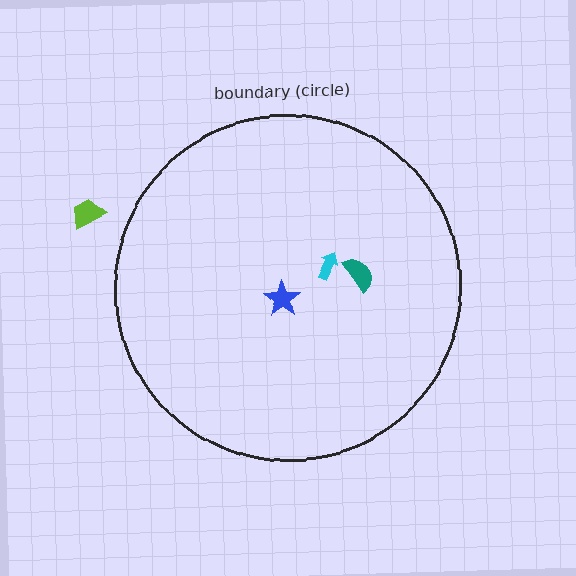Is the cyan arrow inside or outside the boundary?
Inside.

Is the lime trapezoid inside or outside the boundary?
Outside.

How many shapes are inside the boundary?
3 inside, 1 outside.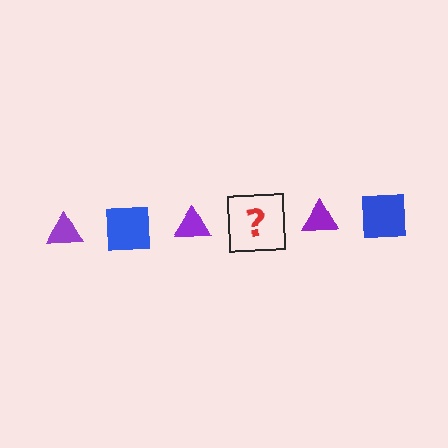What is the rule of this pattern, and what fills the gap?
The rule is that the pattern alternates between purple triangle and blue square. The gap should be filled with a blue square.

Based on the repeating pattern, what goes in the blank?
The blank should be a blue square.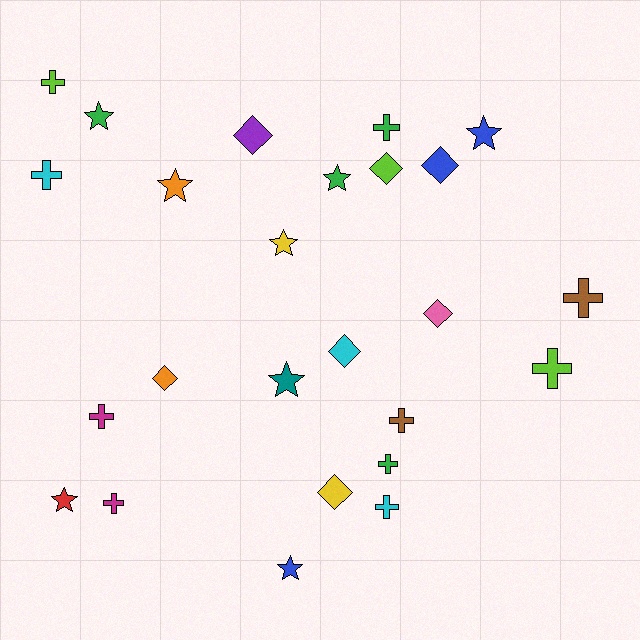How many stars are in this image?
There are 8 stars.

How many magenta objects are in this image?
There are 2 magenta objects.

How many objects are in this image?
There are 25 objects.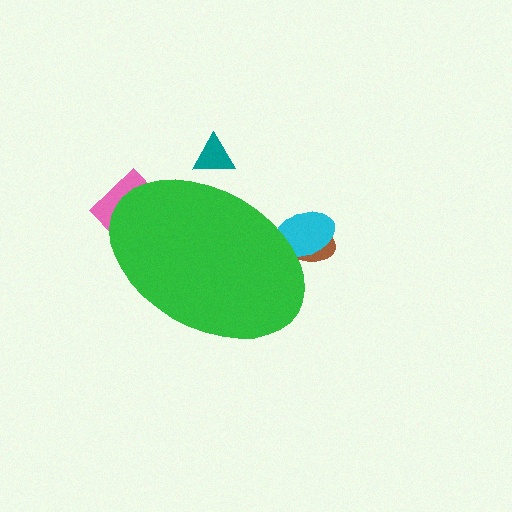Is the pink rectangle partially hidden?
Yes, the pink rectangle is partially hidden behind the green ellipse.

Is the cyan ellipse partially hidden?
Yes, the cyan ellipse is partially hidden behind the green ellipse.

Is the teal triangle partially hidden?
Yes, the teal triangle is partially hidden behind the green ellipse.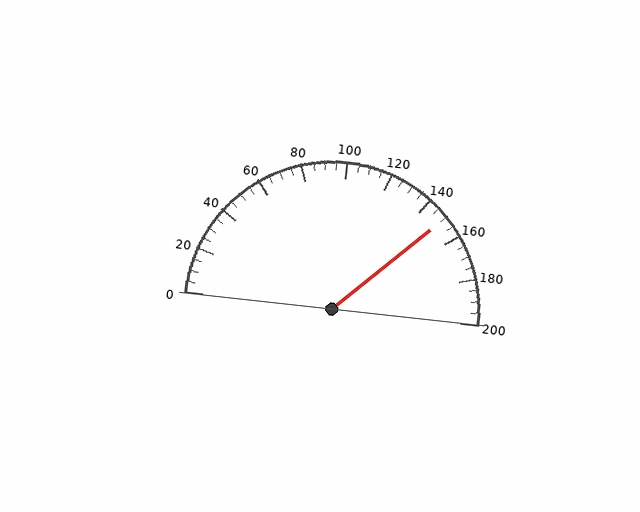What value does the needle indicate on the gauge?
The needle indicates approximately 150.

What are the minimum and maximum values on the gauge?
The gauge ranges from 0 to 200.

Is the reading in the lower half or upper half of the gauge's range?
The reading is in the upper half of the range (0 to 200).